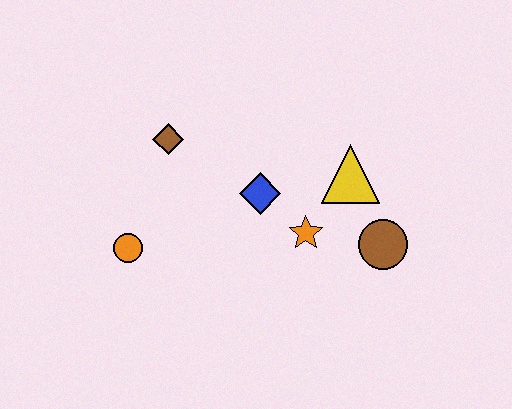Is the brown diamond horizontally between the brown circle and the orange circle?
Yes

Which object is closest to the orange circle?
The brown diamond is closest to the orange circle.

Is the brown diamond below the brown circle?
No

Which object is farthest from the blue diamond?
The orange circle is farthest from the blue diamond.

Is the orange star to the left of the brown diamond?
No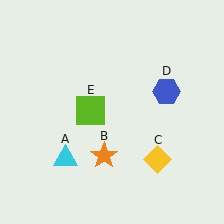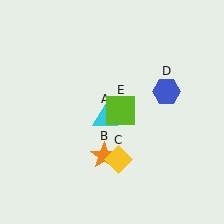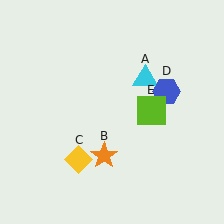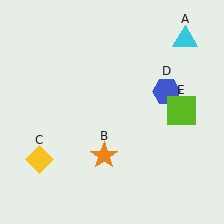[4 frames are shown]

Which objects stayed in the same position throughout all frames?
Orange star (object B) and blue hexagon (object D) remained stationary.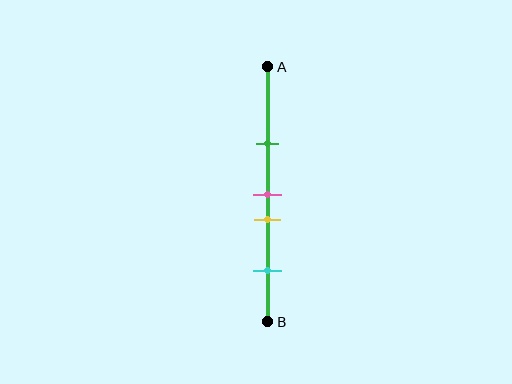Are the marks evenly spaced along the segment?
No, the marks are not evenly spaced.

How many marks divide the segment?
There are 4 marks dividing the segment.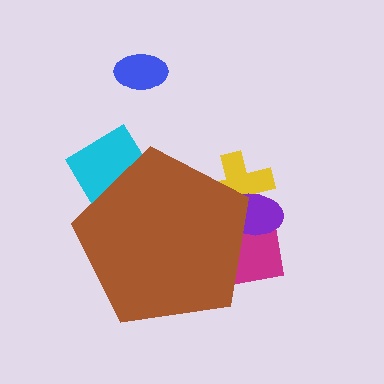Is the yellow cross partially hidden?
Yes, the yellow cross is partially hidden behind the brown pentagon.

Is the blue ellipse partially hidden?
No, the blue ellipse is fully visible.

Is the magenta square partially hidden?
Yes, the magenta square is partially hidden behind the brown pentagon.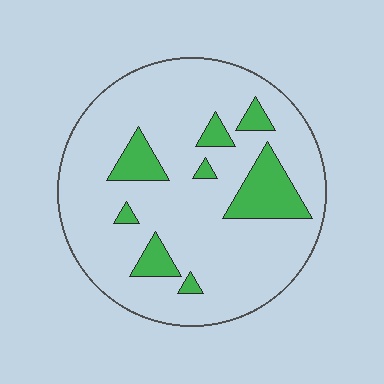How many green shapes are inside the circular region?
8.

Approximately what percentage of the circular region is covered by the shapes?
Approximately 15%.